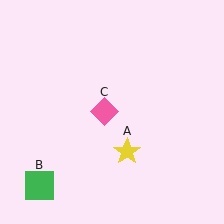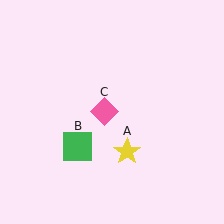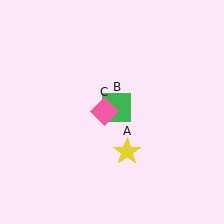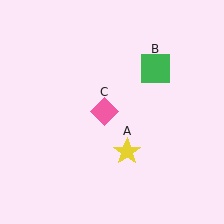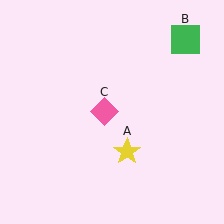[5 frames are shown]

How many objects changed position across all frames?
1 object changed position: green square (object B).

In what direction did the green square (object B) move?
The green square (object B) moved up and to the right.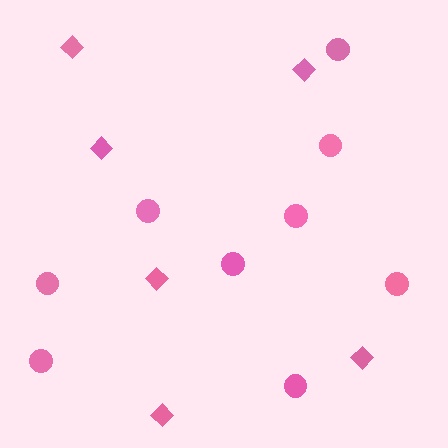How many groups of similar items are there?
There are 2 groups: one group of circles (9) and one group of diamonds (6).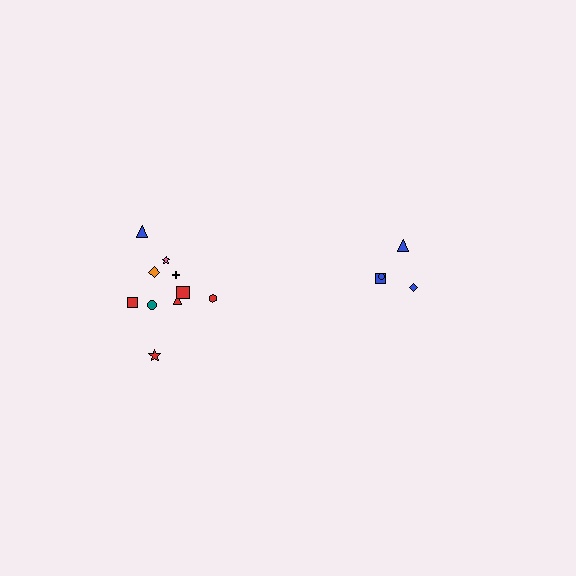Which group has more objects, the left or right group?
The left group.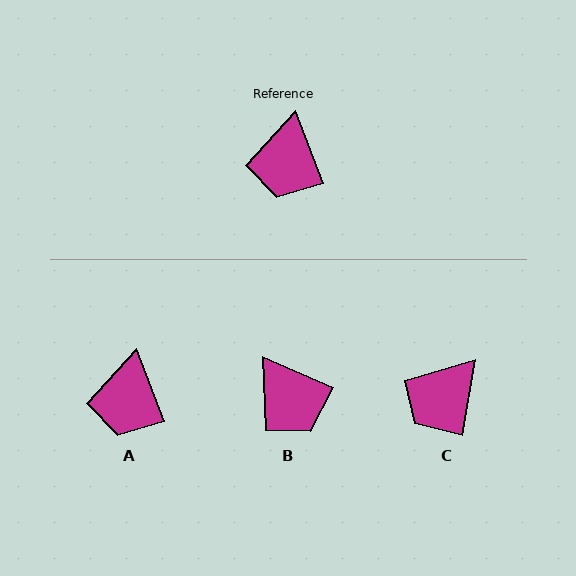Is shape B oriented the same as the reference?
No, it is off by about 46 degrees.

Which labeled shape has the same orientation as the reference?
A.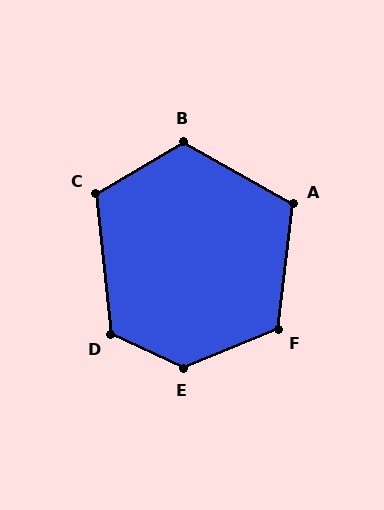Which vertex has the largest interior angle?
E, at approximately 132 degrees.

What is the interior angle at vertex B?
Approximately 120 degrees (obtuse).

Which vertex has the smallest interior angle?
A, at approximately 113 degrees.